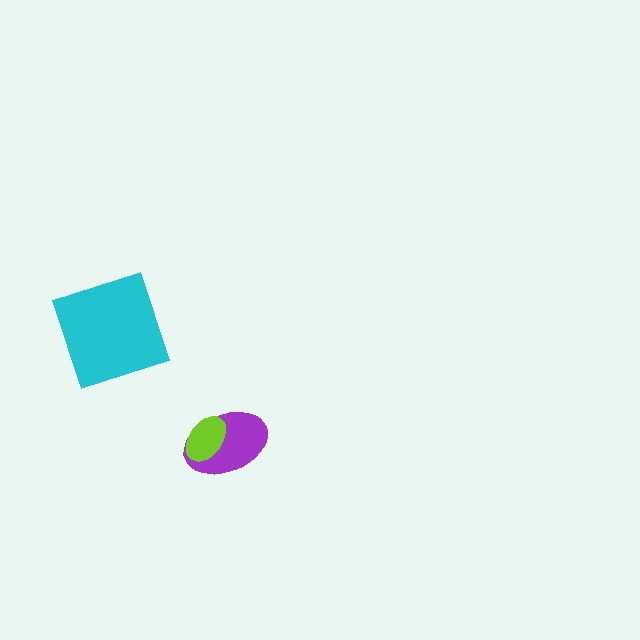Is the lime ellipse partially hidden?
No, no other shape covers it.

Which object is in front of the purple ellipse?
The lime ellipse is in front of the purple ellipse.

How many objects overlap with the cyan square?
0 objects overlap with the cyan square.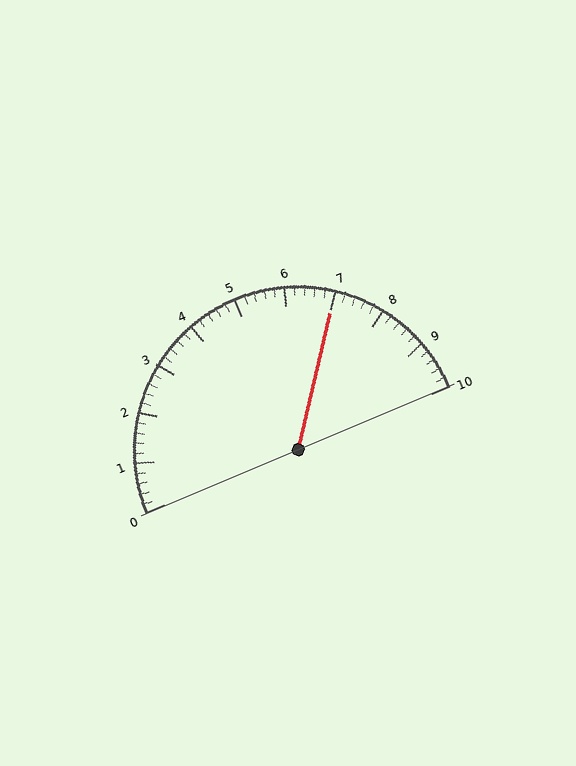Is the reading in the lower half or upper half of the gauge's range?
The reading is in the upper half of the range (0 to 10).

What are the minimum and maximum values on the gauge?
The gauge ranges from 0 to 10.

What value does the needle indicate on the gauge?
The needle indicates approximately 7.0.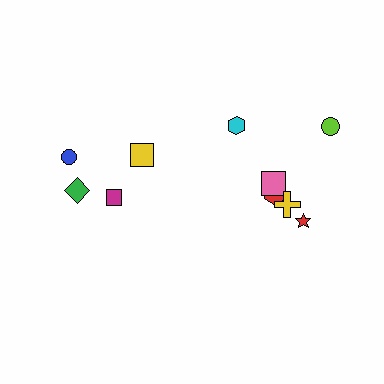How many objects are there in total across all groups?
There are 10 objects.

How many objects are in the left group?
There are 4 objects.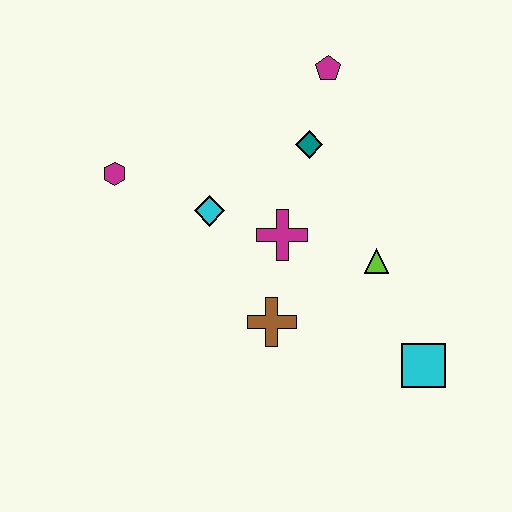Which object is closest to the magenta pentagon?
The teal diamond is closest to the magenta pentagon.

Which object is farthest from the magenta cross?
The cyan square is farthest from the magenta cross.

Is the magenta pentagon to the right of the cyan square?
No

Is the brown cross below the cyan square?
No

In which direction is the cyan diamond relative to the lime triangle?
The cyan diamond is to the left of the lime triangle.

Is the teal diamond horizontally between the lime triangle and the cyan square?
No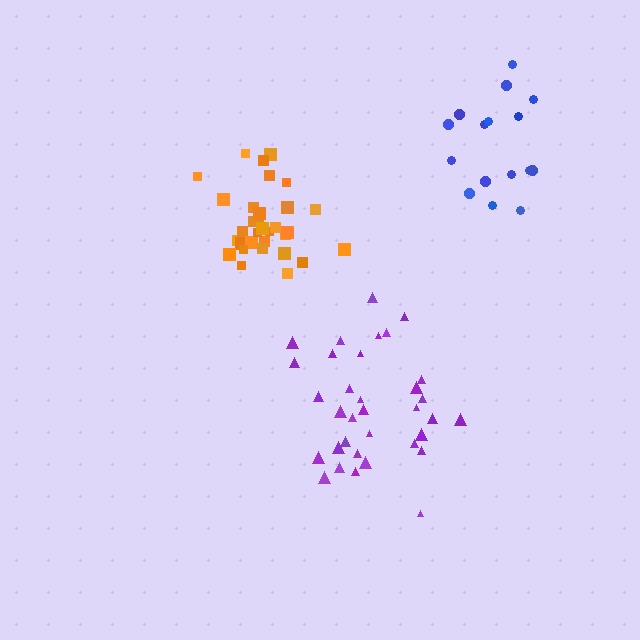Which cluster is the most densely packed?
Orange.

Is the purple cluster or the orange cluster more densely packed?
Orange.